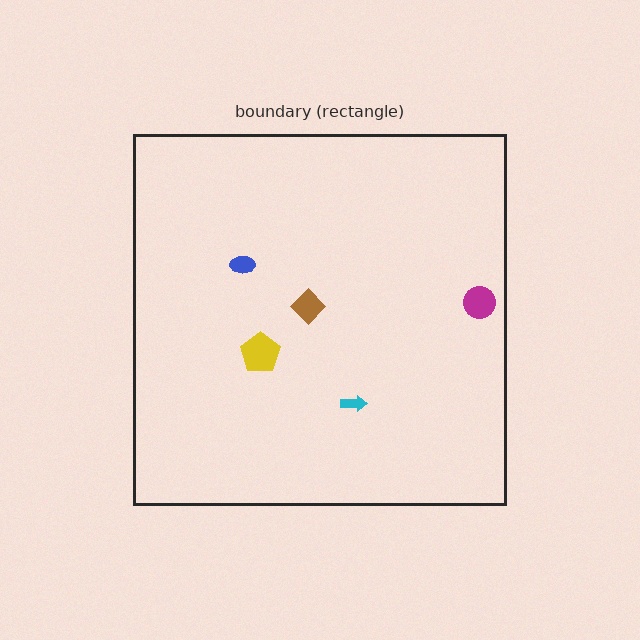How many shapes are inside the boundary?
5 inside, 0 outside.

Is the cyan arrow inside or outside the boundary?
Inside.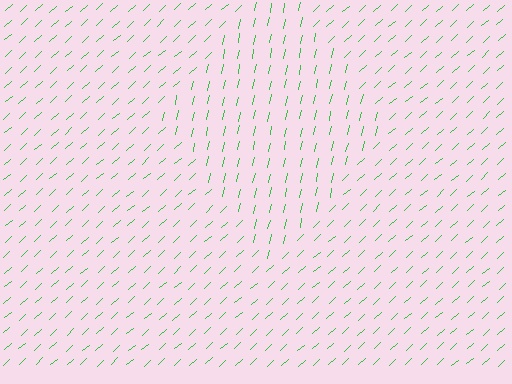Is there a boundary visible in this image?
Yes, there is a texture boundary formed by a change in line orientation.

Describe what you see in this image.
The image is filled with small green line segments. A diamond region in the image has lines oriented differently from the surrounding lines, creating a visible texture boundary.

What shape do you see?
I see a diamond.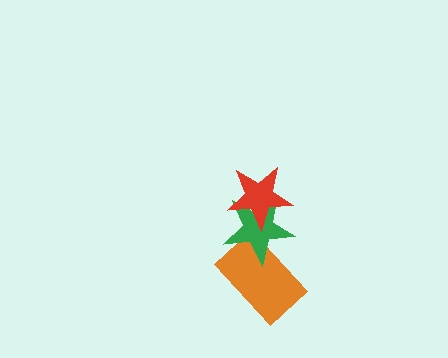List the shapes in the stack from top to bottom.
From top to bottom: the red star, the green star, the orange rectangle.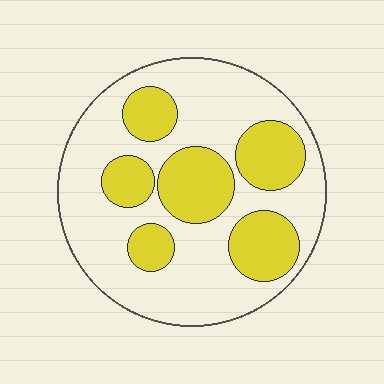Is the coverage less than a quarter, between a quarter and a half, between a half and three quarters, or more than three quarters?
Between a quarter and a half.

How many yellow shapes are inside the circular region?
6.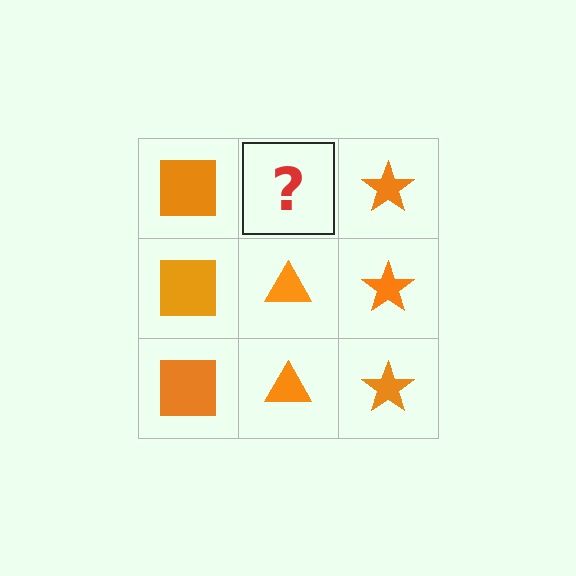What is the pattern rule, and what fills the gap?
The rule is that each column has a consistent shape. The gap should be filled with an orange triangle.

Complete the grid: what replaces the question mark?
The question mark should be replaced with an orange triangle.